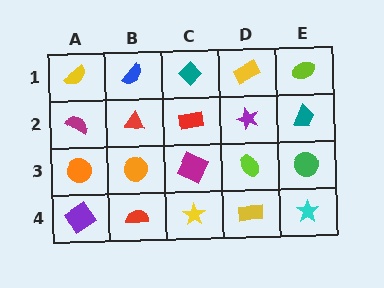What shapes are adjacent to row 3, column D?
A purple star (row 2, column D), a yellow rectangle (row 4, column D), a magenta square (row 3, column C), a green circle (row 3, column E).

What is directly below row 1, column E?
A teal trapezoid.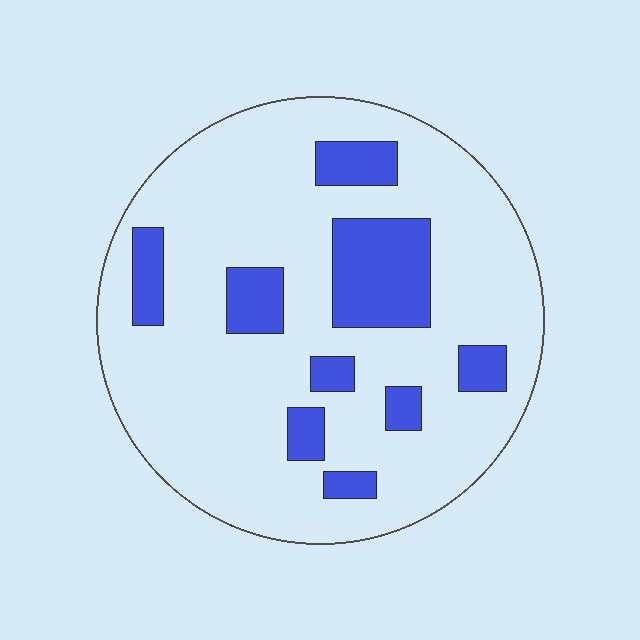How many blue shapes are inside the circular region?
9.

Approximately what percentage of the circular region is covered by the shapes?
Approximately 20%.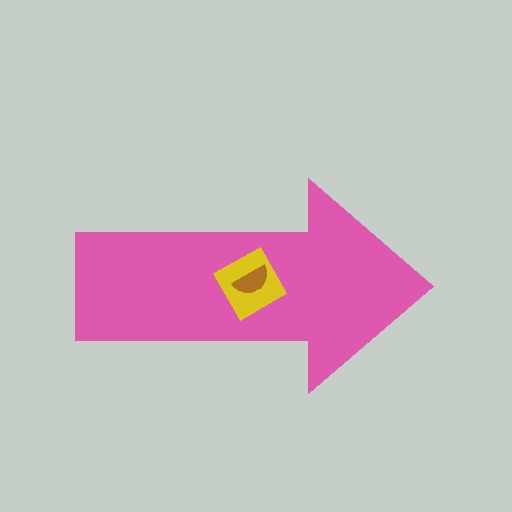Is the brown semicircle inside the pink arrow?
Yes.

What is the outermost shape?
The pink arrow.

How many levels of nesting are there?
3.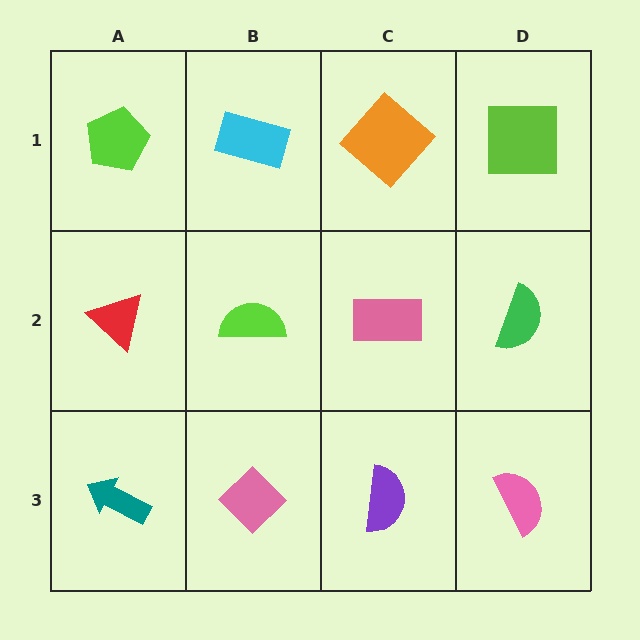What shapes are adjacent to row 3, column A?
A red triangle (row 2, column A), a pink diamond (row 3, column B).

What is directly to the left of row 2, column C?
A lime semicircle.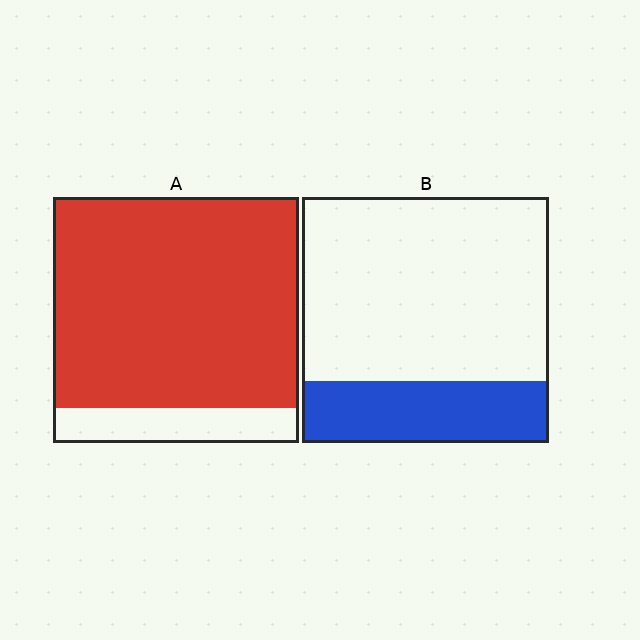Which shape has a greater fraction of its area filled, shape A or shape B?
Shape A.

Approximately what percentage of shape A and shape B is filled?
A is approximately 85% and B is approximately 25%.